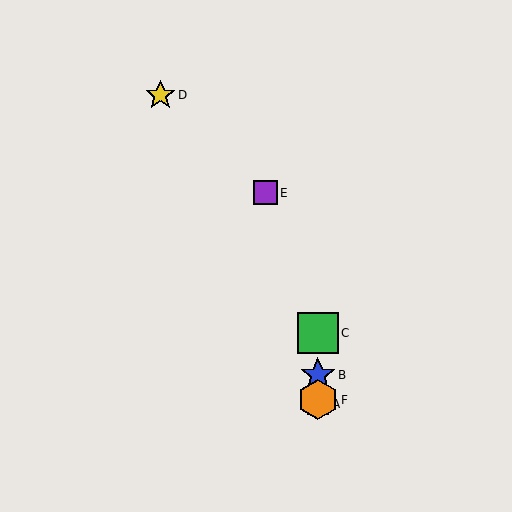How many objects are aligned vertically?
4 objects (A, B, C, F) are aligned vertically.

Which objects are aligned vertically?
Objects A, B, C, F are aligned vertically.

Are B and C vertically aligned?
Yes, both are at x≈318.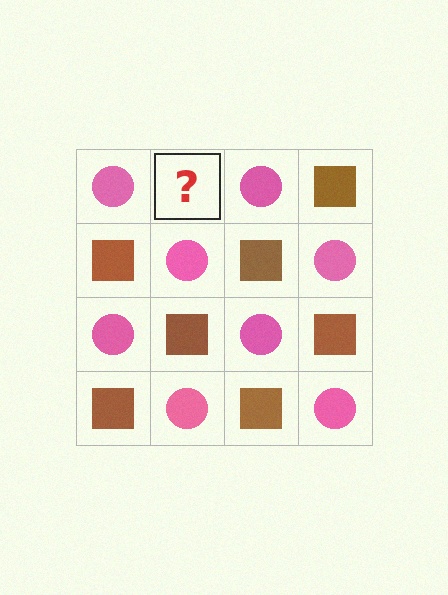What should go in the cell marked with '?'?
The missing cell should contain a brown square.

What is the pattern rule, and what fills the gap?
The rule is that it alternates pink circle and brown square in a checkerboard pattern. The gap should be filled with a brown square.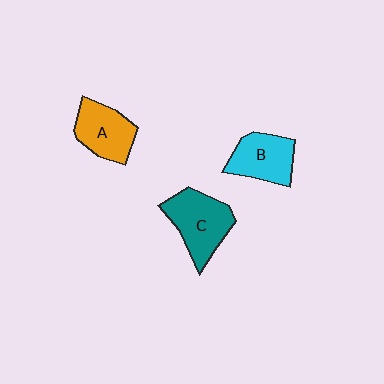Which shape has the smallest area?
Shape A (orange).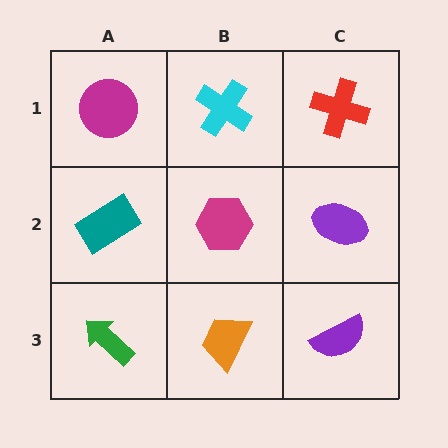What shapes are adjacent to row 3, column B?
A magenta hexagon (row 2, column B), a green arrow (row 3, column A), a purple semicircle (row 3, column C).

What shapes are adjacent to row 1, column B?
A magenta hexagon (row 2, column B), a magenta circle (row 1, column A), a red cross (row 1, column C).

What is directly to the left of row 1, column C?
A cyan cross.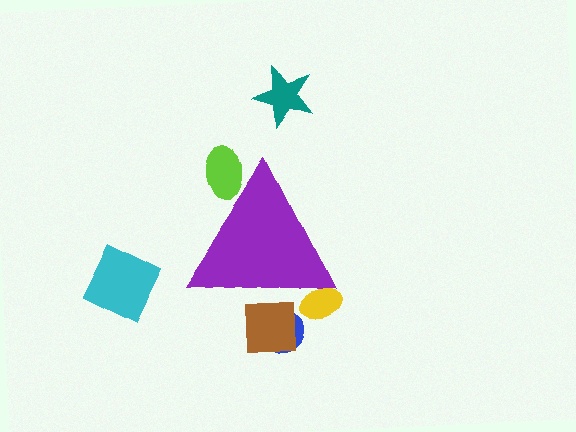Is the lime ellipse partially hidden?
Yes, the lime ellipse is partially hidden behind the purple triangle.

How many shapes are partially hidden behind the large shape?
4 shapes are partially hidden.